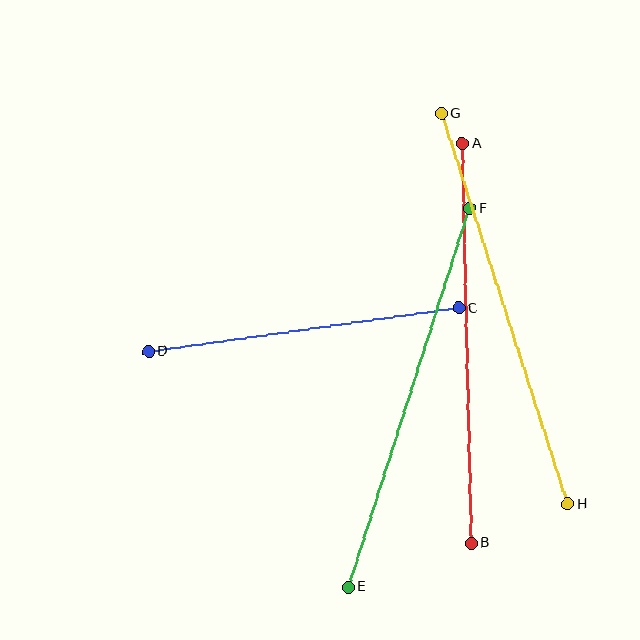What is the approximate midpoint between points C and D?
The midpoint is at approximately (304, 330) pixels.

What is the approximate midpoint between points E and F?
The midpoint is at approximately (409, 398) pixels.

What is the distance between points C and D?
The distance is approximately 313 pixels.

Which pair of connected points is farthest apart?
Points G and H are farthest apart.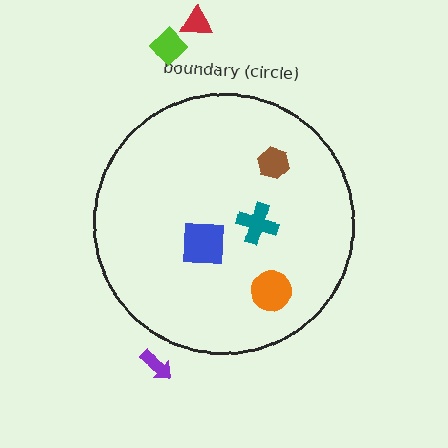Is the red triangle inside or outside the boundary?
Outside.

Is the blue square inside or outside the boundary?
Inside.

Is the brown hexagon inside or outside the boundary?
Inside.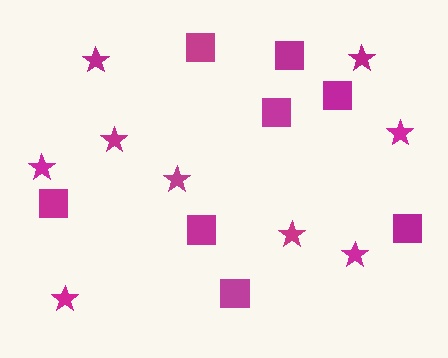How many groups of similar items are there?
There are 2 groups: one group of squares (8) and one group of stars (9).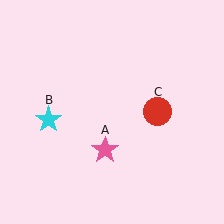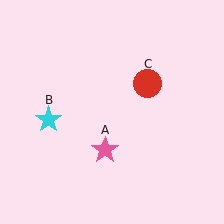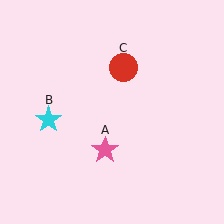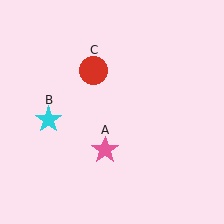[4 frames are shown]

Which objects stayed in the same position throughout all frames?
Pink star (object A) and cyan star (object B) remained stationary.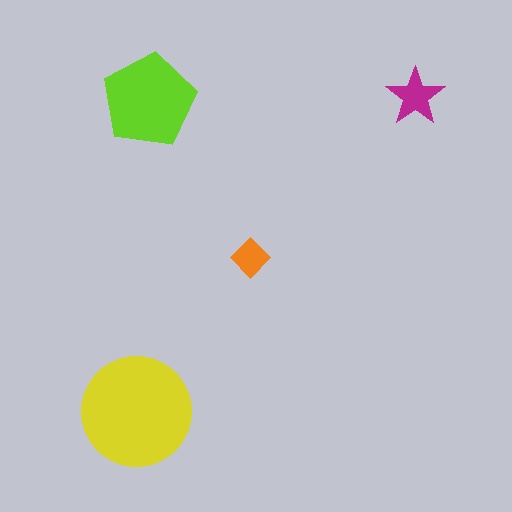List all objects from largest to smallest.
The yellow circle, the lime pentagon, the magenta star, the orange diamond.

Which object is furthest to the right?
The magenta star is rightmost.